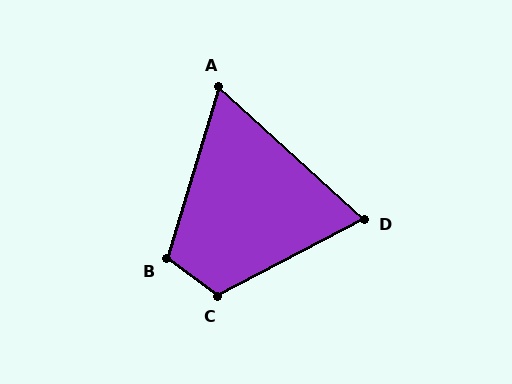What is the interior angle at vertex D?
Approximately 70 degrees (acute).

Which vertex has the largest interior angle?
C, at approximately 115 degrees.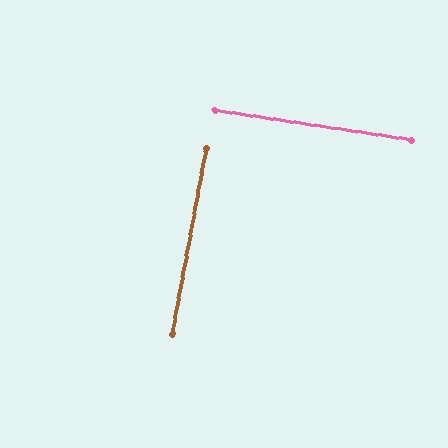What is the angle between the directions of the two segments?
Approximately 88 degrees.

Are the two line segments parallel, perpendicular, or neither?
Perpendicular — they meet at approximately 88°.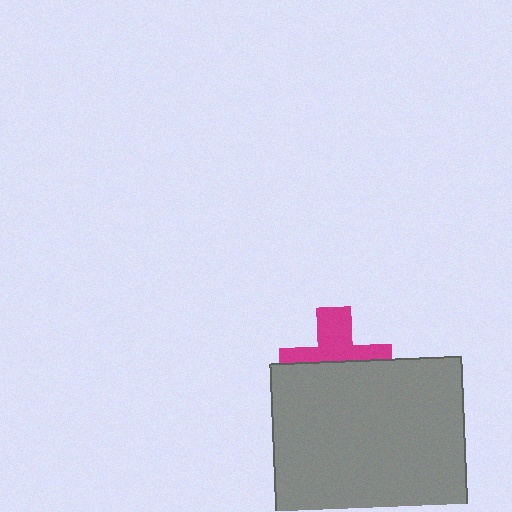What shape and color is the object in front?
The object in front is a gray rectangle.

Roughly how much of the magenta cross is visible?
About half of it is visible (roughly 45%).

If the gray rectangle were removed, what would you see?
You would see the complete magenta cross.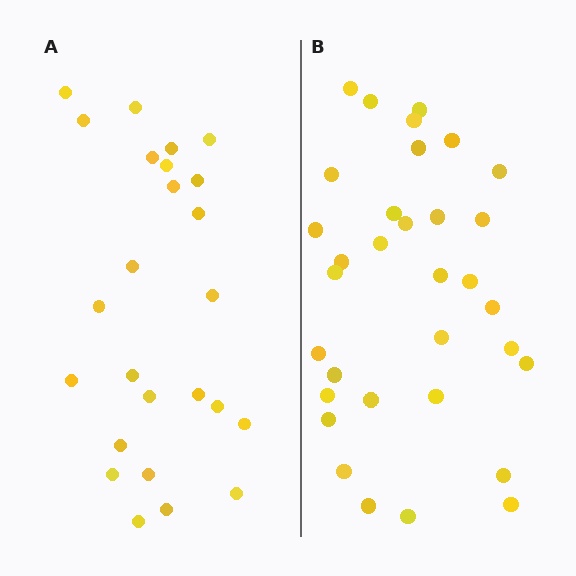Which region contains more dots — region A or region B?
Region B (the right region) has more dots.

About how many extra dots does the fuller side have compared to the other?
Region B has roughly 8 or so more dots than region A.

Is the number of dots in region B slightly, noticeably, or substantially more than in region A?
Region B has noticeably more, but not dramatically so. The ratio is roughly 1.3 to 1.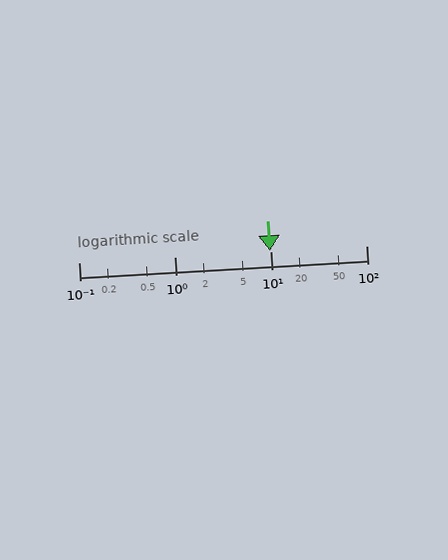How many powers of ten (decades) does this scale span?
The scale spans 3 decades, from 0.1 to 100.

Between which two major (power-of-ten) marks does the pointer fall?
The pointer is between 1 and 10.